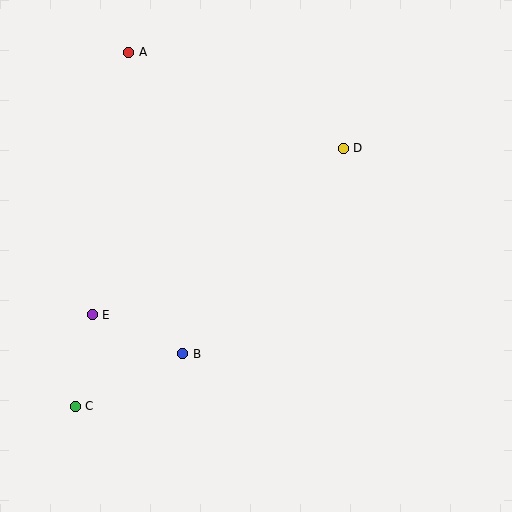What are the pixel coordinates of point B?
Point B is at (183, 354).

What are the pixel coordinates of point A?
Point A is at (129, 52).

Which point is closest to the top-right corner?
Point D is closest to the top-right corner.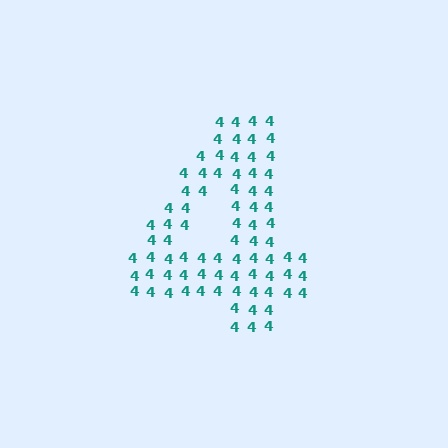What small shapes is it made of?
It is made of small digit 4's.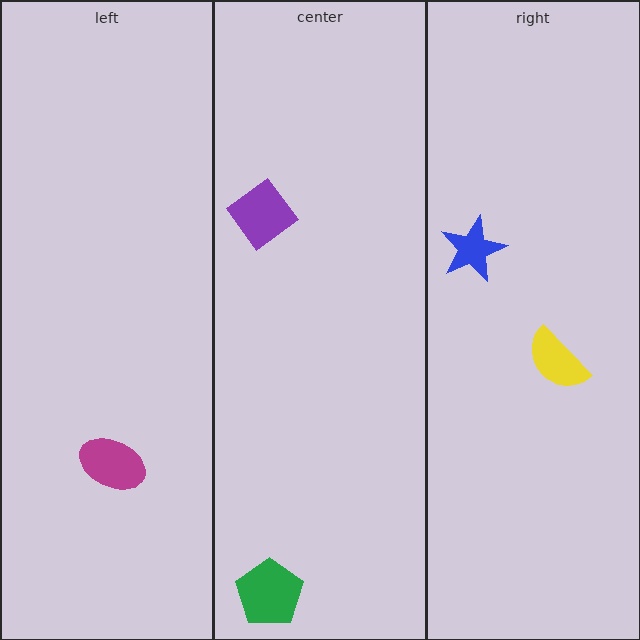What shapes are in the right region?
The yellow semicircle, the blue star.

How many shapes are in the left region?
1.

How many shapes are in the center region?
2.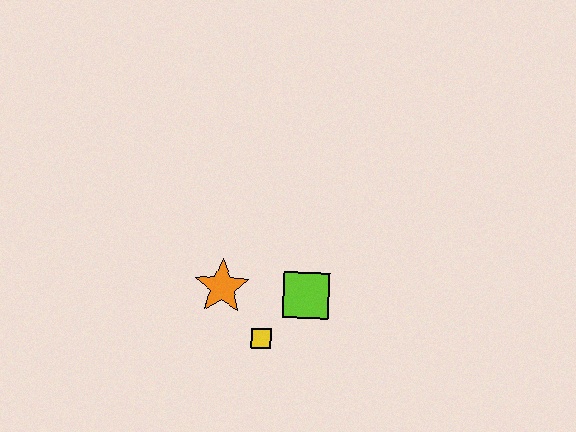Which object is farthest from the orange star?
The lime square is farthest from the orange star.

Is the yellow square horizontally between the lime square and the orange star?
Yes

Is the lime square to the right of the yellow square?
Yes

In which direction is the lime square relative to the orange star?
The lime square is to the right of the orange star.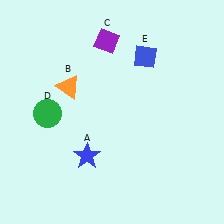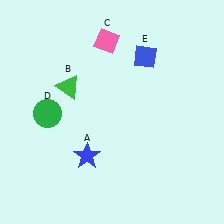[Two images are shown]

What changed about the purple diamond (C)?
In Image 1, C is purple. In Image 2, it changed to pink.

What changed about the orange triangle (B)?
In Image 1, B is orange. In Image 2, it changed to green.